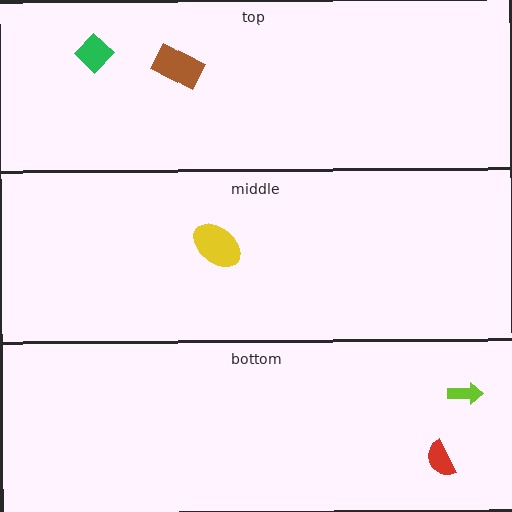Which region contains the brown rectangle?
The top region.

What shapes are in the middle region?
The yellow ellipse.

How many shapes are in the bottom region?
2.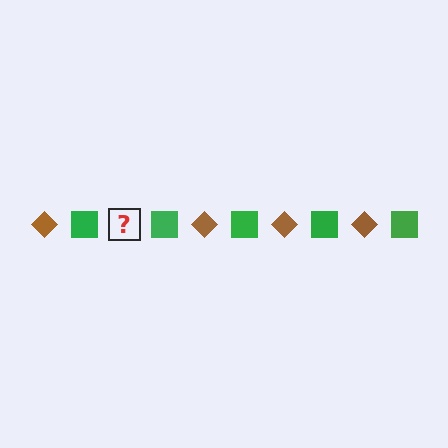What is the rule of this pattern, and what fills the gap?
The rule is that the pattern alternates between brown diamond and green square. The gap should be filled with a brown diamond.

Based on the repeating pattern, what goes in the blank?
The blank should be a brown diamond.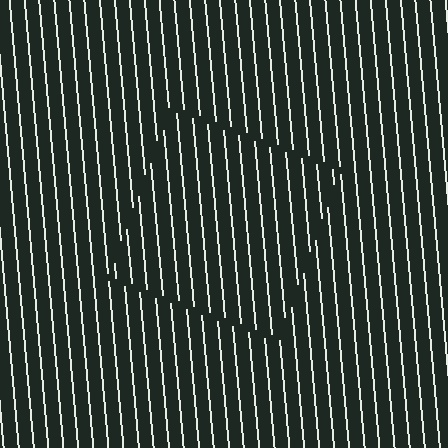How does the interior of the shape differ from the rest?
The interior of the shape contains the same grating, shifted by half a period — the contour is defined by the phase discontinuity where line-ends from the inner and outer gratings abut.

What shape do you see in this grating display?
An illusory square. The interior of the shape contains the same grating, shifted by half a period — the contour is defined by the phase discontinuity where line-ends from the inner and outer gratings abut.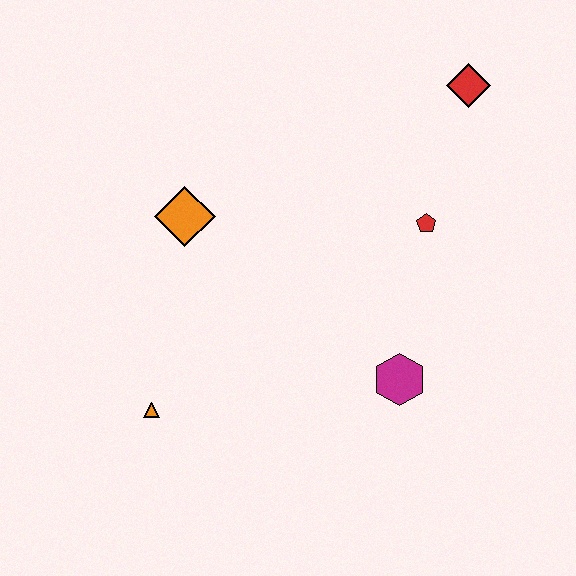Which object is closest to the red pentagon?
The red diamond is closest to the red pentagon.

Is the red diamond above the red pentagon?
Yes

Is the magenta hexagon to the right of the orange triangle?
Yes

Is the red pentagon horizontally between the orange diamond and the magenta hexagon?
No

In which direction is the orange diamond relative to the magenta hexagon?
The orange diamond is to the left of the magenta hexagon.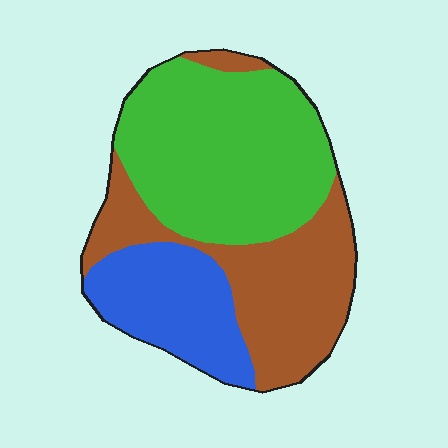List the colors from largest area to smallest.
From largest to smallest: green, brown, blue.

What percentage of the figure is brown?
Brown takes up about one third (1/3) of the figure.